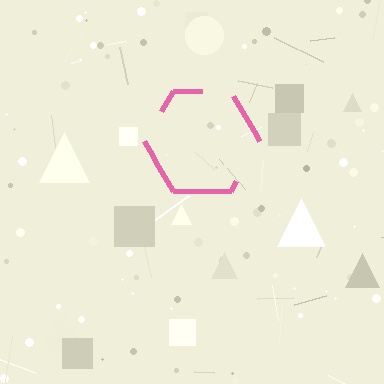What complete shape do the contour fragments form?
The contour fragments form a hexagon.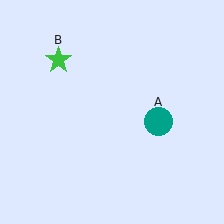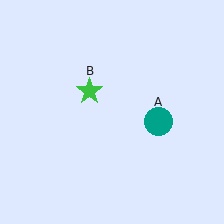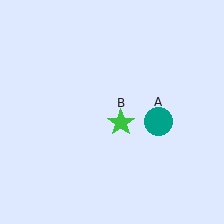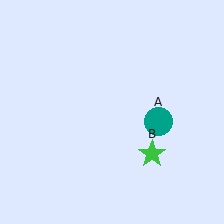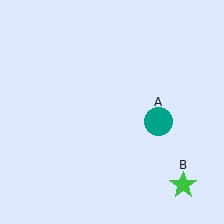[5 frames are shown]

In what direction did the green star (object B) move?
The green star (object B) moved down and to the right.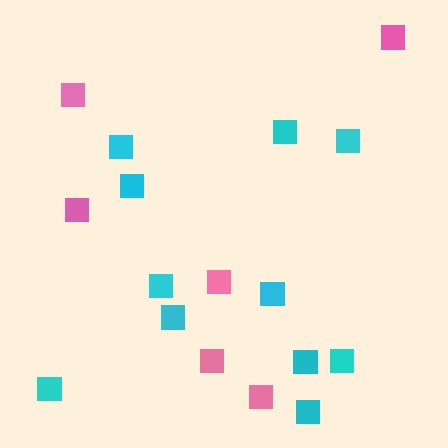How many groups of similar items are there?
There are 2 groups: one group of cyan squares (11) and one group of pink squares (6).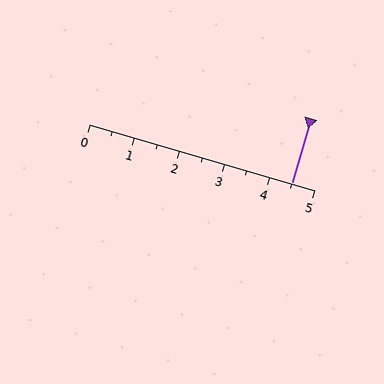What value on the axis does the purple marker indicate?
The marker indicates approximately 4.5.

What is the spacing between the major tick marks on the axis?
The major ticks are spaced 1 apart.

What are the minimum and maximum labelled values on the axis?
The axis runs from 0 to 5.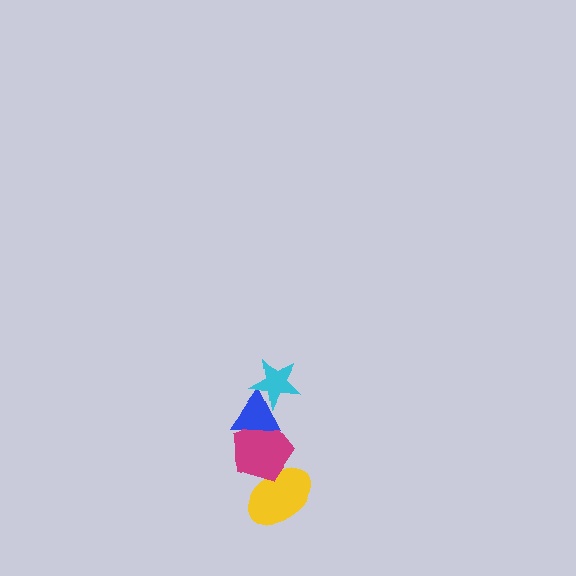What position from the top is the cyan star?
The cyan star is 1st from the top.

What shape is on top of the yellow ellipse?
The magenta pentagon is on top of the yellow ellipse.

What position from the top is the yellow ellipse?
The yellow ellipse is 4th from the top.